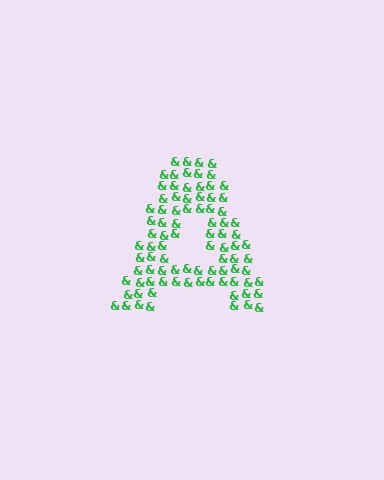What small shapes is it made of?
It is made of small ampersands.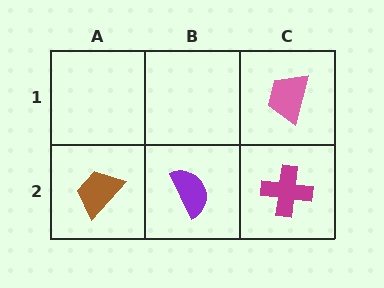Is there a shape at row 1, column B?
No, that cell is empty.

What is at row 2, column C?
A magenta cross.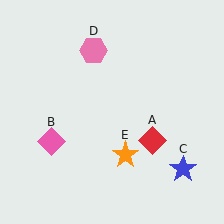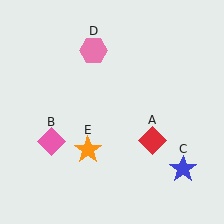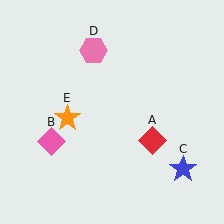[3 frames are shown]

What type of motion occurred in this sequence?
The orange star (object E) rotated clockwise around the center of the scene.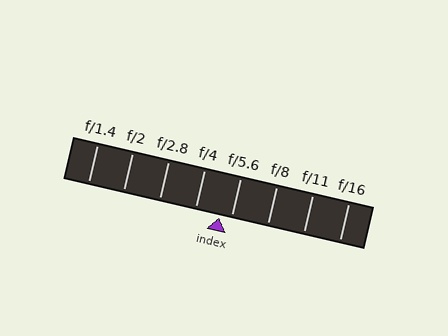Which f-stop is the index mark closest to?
The index mark is closest to f/5.6.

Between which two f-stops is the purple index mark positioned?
The index mark is between f/4 and f/5.6.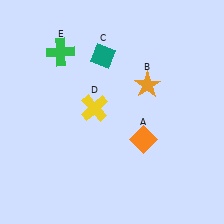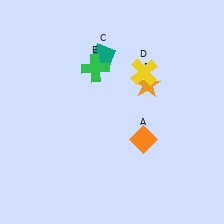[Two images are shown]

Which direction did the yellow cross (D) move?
The yellow cross (D) moved right.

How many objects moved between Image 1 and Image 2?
2 objects moved between the two images.